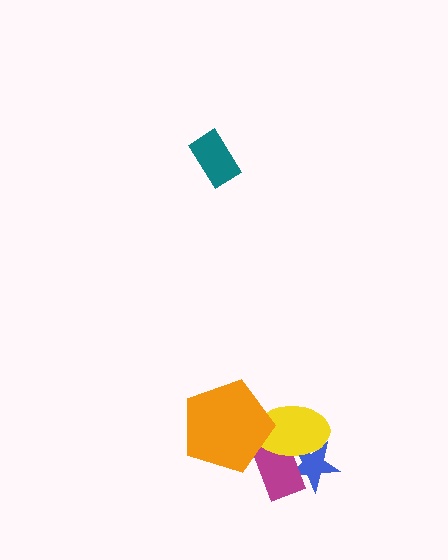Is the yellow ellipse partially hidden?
Yes, it is partially covered by another shape.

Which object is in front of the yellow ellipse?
The orange pentagon is in front of the yellow ellipse.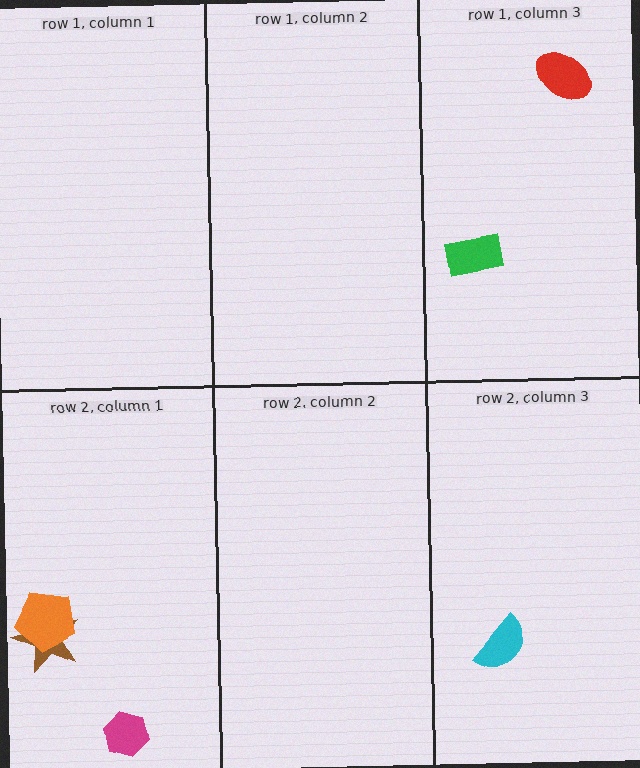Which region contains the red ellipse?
The row 1, column 3 region.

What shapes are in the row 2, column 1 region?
The brown star, the magenta hexagon, the orange pentagon.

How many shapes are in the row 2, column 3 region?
1.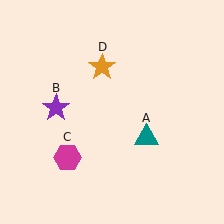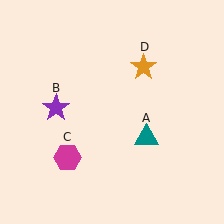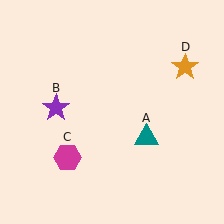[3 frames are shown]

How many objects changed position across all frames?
1 object changed position: orange star (object D).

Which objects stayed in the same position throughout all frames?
Teal triangle (object A) and purple star (object B) and magenta hexagon (object C) remained stationary.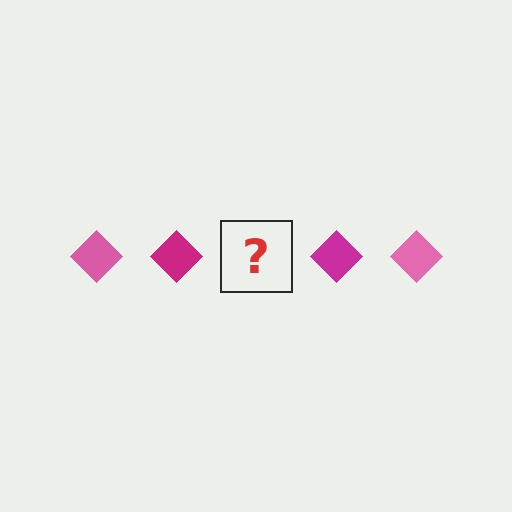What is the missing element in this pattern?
The missing element is a pink diamond.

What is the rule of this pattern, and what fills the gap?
The rule is that the pattern cycles through pink, magenta diamonds. The gap should be filled with a pink diamond.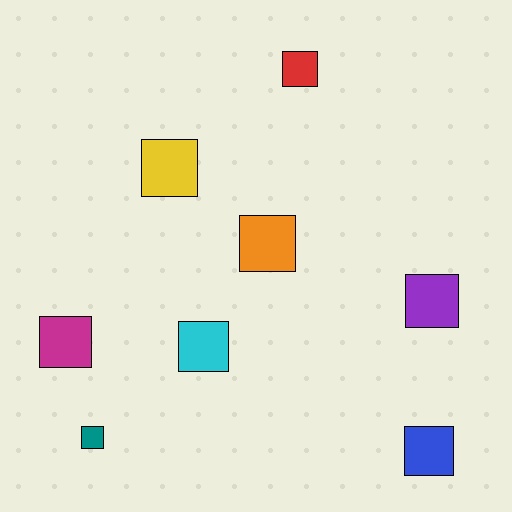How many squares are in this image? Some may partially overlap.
There are 8 squares.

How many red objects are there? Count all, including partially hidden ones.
There is 1 red object.